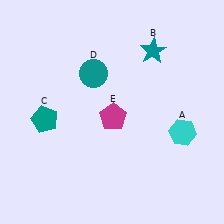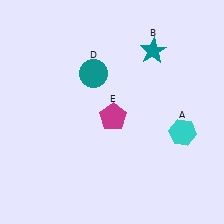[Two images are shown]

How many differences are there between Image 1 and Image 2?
There is 1 difference between the two images.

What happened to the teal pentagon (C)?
The teal pentagon (C) was removed in Image 2. It was in the bottom-left area of Image 1.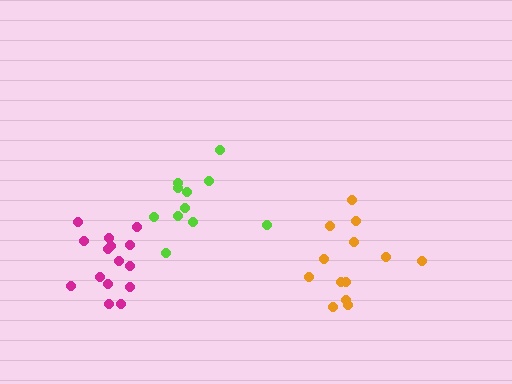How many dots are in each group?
Group 1: 15 dots, Group 2: 11 dots, Group 3: 13 dots (39 total).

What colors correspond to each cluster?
The clusters are colored: magenta, lime, orange.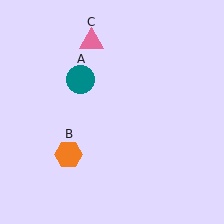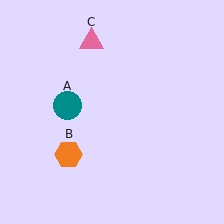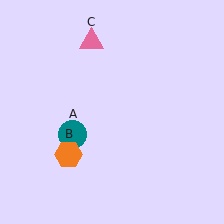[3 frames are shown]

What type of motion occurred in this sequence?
The teal circle (object A) rotated counterclockwise around the center of the scene.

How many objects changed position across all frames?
1 object changed position: teal circle (object A).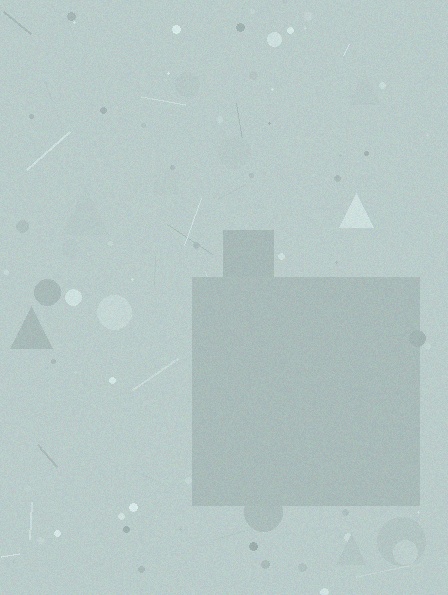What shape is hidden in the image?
A square is hidden in the image.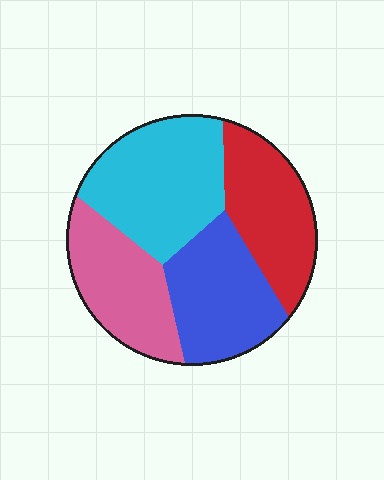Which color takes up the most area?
Cyan, at roughly 30%.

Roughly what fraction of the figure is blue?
Blue takes up less than a quarter of the figure.